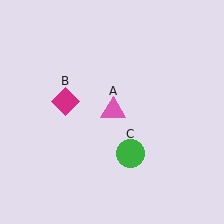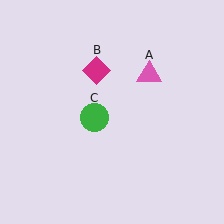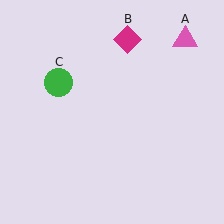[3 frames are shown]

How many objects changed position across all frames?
3 objects changed position: pink triangle (object A), magenta diamond (object B), green circle (object C).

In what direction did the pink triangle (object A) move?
The pink triangle (object A) moved up and to the right.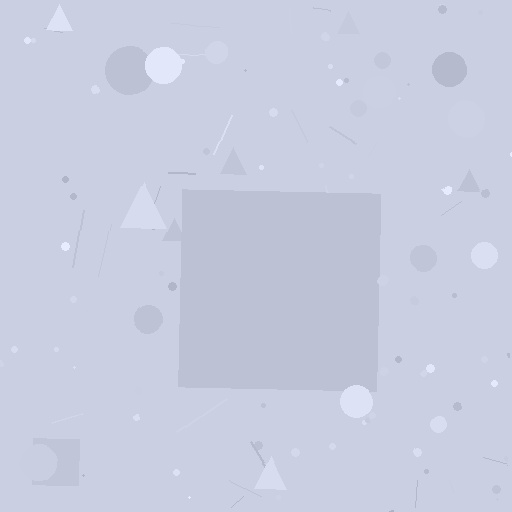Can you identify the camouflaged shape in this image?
The camouflaged shape is a square.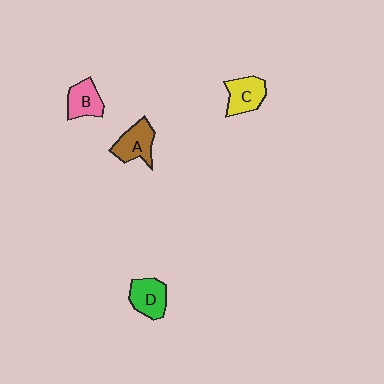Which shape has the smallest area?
Shape B (pink).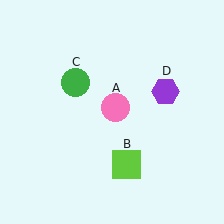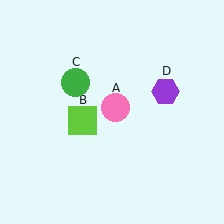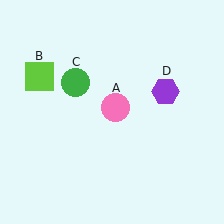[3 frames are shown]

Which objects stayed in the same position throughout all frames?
Pink circle (object A) and green circle (object C) and purple hexagon (object D) remained stationary.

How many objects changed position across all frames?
1 object changed position: lime square (object B).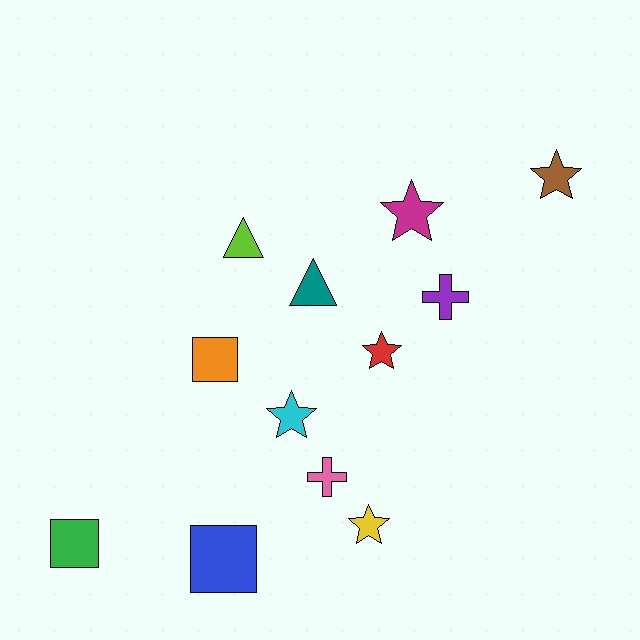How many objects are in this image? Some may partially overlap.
There are 12 objects.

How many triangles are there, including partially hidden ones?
There are 2 triangles.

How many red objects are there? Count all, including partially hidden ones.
There is 1 red object.